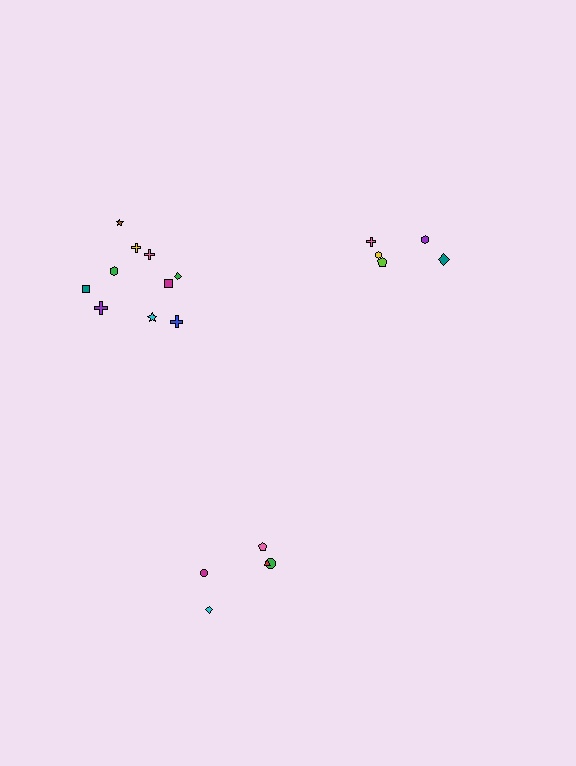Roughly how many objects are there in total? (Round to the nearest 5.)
Roughly 20 objects in total.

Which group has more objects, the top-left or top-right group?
The top-left group.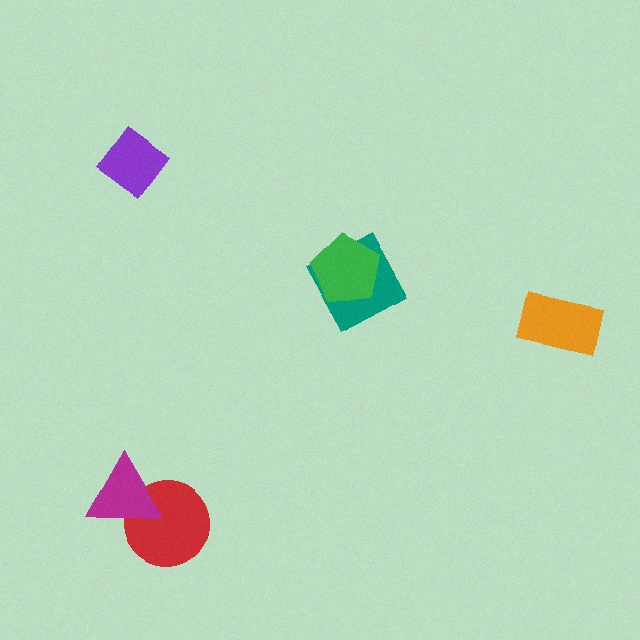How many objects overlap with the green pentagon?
1 object overlaps with the green pentagon.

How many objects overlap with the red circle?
1 object overlaps with the red circle.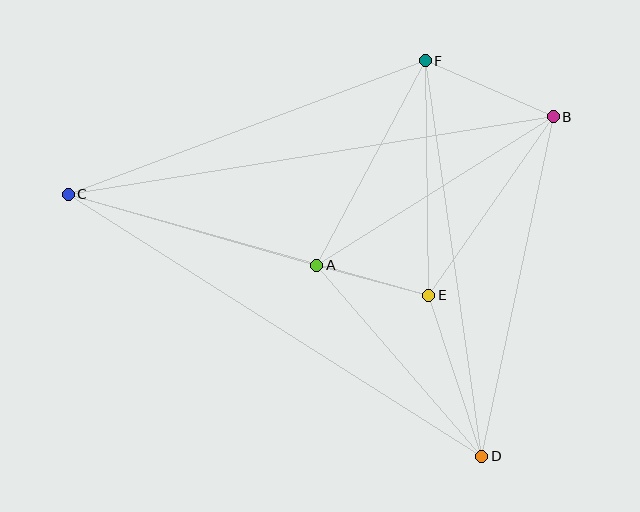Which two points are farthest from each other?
Points B and C are farthest from each other.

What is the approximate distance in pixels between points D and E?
The distance between D and E is approximately 170 pixels.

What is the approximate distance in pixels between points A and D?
The distance between A and D is approximately 253 pixels.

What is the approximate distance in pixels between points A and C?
The distance between A and C is approximately 258 pixels.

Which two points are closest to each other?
Points A and E are closest to each other.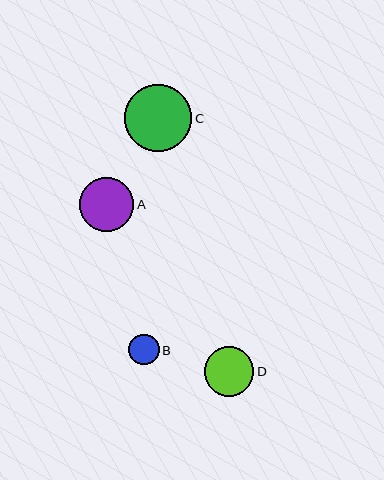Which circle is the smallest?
Circle B is the smallest with a size of approximately 30 pixels.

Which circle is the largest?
Circle C is the largest with a size of approximately 67 pixels.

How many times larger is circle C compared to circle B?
Circle C is approximately 2.2 times the size of circle B.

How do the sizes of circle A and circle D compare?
Circle A and circle D are approximately the same size.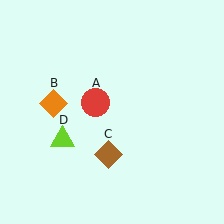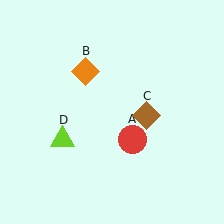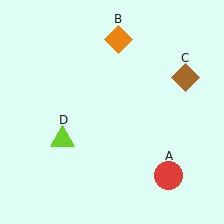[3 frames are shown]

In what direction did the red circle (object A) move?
The red circle (object A) moved down and to the right.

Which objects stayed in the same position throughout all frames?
Lime triangle (object D) remained stationary.